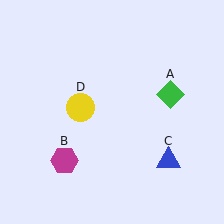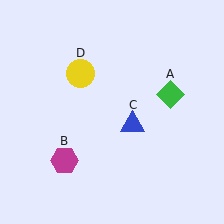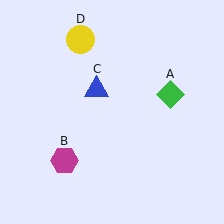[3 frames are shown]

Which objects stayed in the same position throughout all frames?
Green diamond (object A) and magenta hexagon (object B) remained stationary.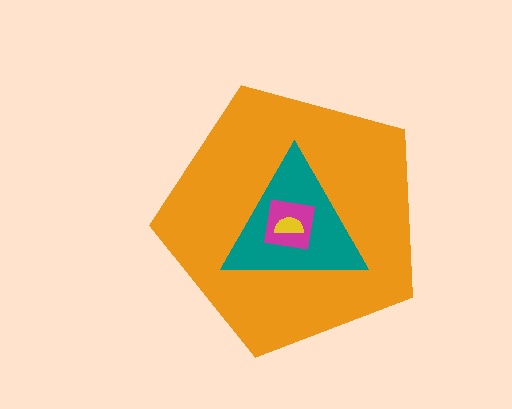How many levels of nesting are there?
4.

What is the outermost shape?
The orange pentagon.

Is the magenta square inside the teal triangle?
Yes.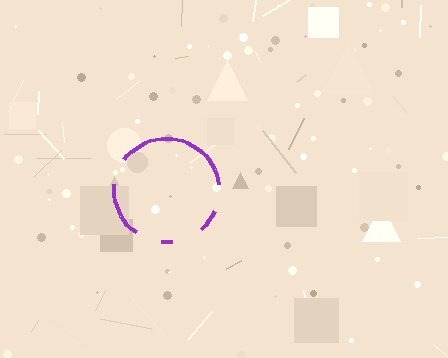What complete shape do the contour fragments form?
The contour fragments form a circle.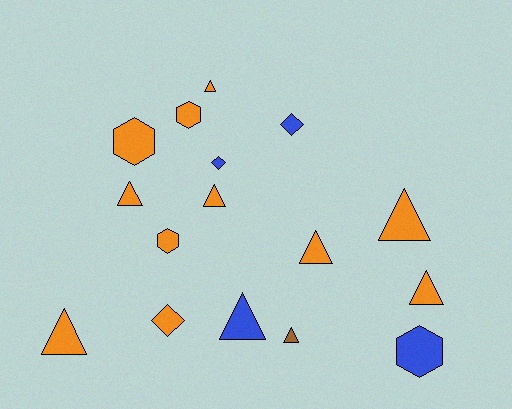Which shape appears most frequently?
Triangle, with 9 objects.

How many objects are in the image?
There are 16 objects.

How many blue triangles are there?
There is 1 blue triangle.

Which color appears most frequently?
Orange, with 11 objects.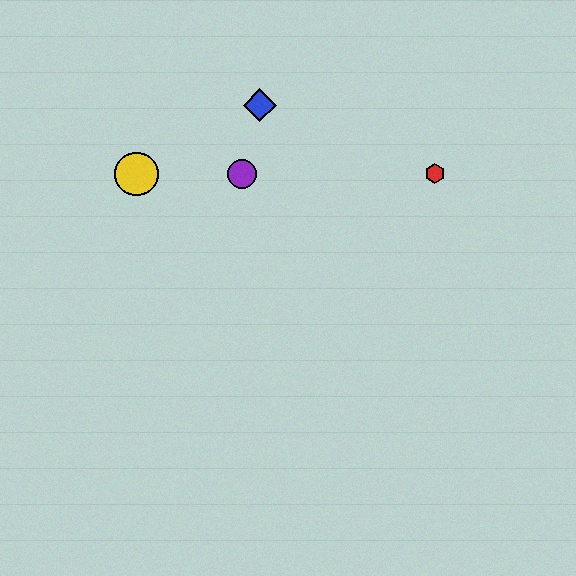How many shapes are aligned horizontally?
4 shapes (the red hexagon, the green hexagon, the yellow circle, the purple circle) are aligned horizontally.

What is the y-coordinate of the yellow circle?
The yellow circle is at y≈174.